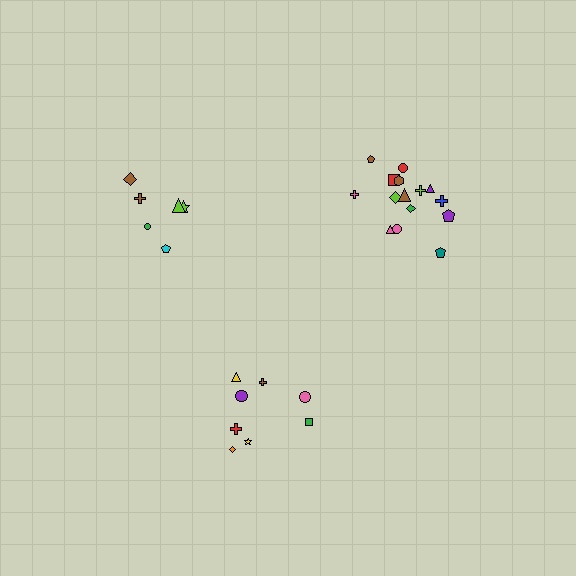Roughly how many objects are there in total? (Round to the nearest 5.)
Roughly 30 objects in total.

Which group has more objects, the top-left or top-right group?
The top-right group.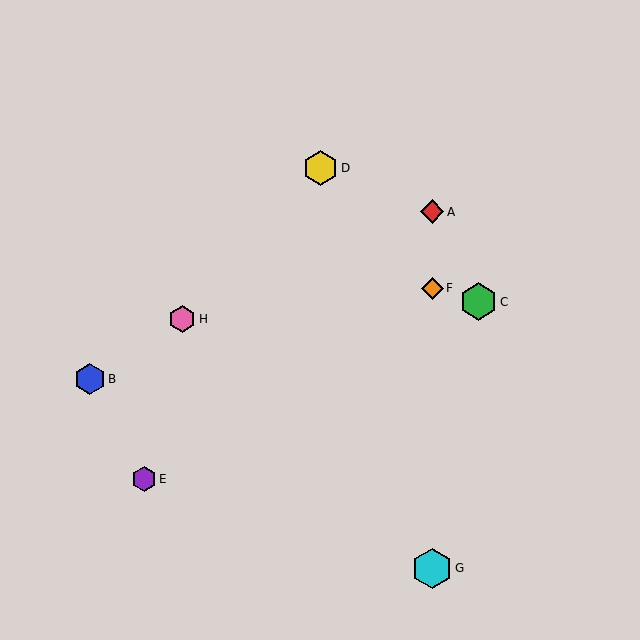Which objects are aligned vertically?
Objects A, F, G are aligned vertically.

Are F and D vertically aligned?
No, F is at x≈432 and D is at x≈320.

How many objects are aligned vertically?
3 objects (A, F, G) are aligned vertically.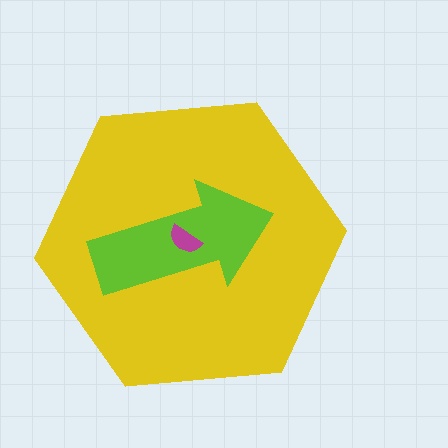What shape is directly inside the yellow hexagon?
The lime arrow.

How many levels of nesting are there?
3.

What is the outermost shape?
The yellow hexagon.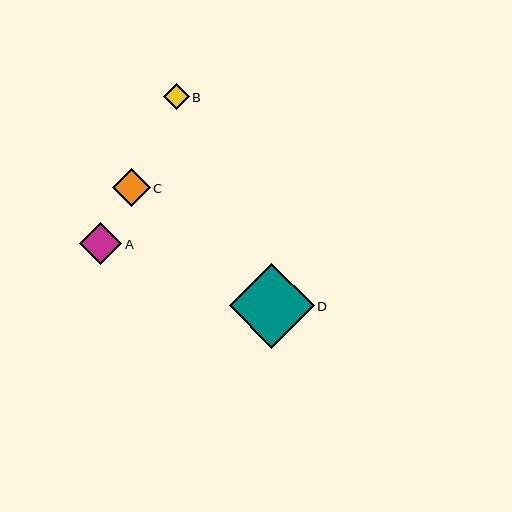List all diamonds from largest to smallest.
From largest to smallest: D, A, C, B.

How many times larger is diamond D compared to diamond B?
Diamond D is approximately 3.3 times the size of diamond B.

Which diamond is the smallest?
Diamond B is the smallest with a size of approximately 26 pixels.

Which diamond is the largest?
Diamond D is the largest with a size of approximately 85 pixels.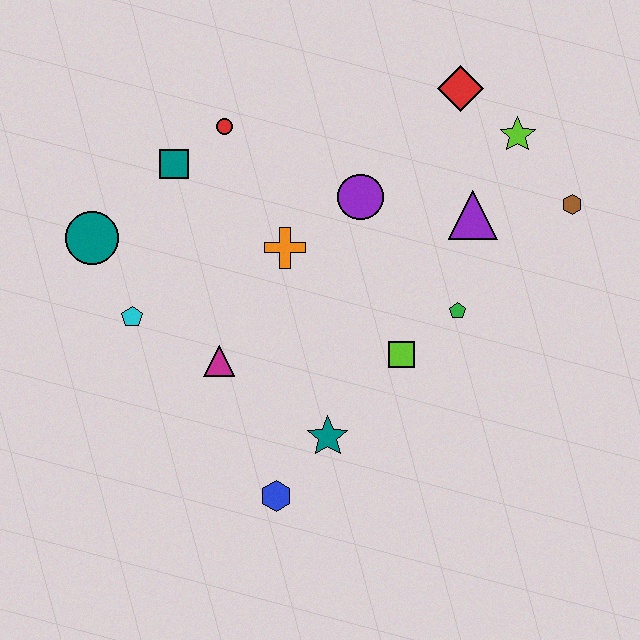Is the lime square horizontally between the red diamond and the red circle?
Yes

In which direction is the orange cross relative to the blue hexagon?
The orange cross is above the blue hexagon.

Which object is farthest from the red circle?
The blue hexagon is farthest from the red circle.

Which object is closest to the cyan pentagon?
The teal circle is closest to the cyan pentagon.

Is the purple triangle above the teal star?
Yes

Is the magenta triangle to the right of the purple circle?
No